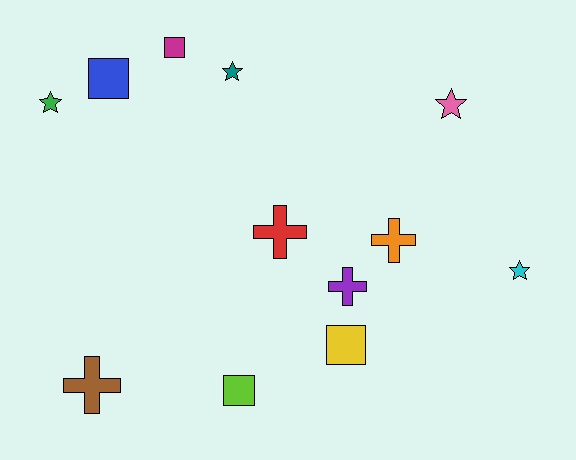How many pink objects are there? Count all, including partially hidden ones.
There is 1 pink object.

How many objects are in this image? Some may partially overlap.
There are 12 objects.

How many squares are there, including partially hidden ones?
There are 4 squares.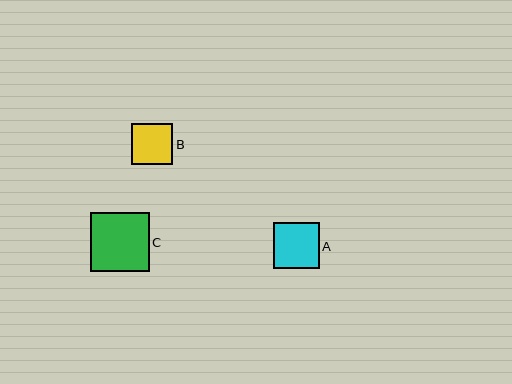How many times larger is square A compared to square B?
Square A is approximately 1.1 times the size of square B.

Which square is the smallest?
Square B is the smallest with a size of approximately 42 pixels.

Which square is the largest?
Square C is the largest with a size of approximately 59 pixels.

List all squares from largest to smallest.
From largest to smallest: C, A, B.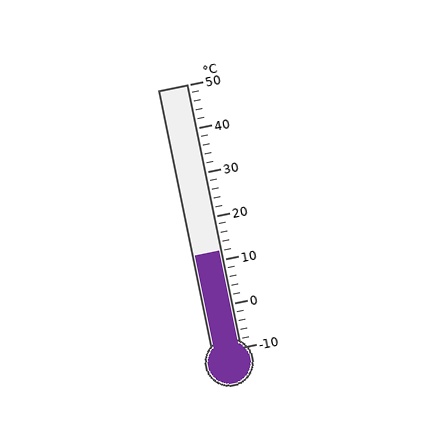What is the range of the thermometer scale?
The thermometer scale ranges from -10°C to 50°C.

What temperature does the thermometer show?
The thermometer shows approximately 12°C.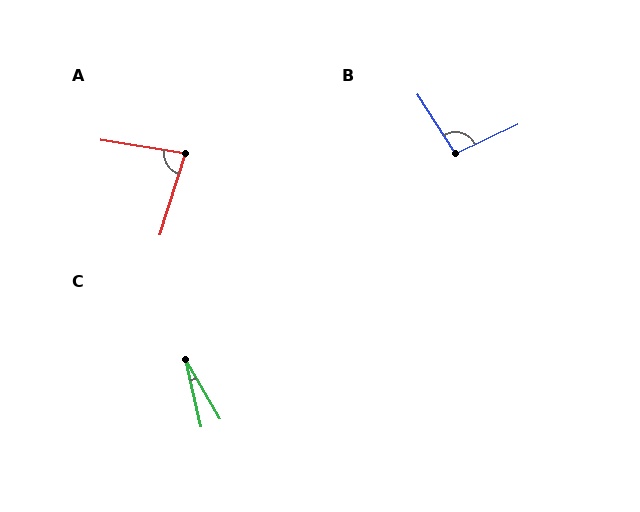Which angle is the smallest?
C, at approximately 18 degrees.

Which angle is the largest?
B, at approximately 98 degrees.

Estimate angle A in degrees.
Approximately 82 degrees.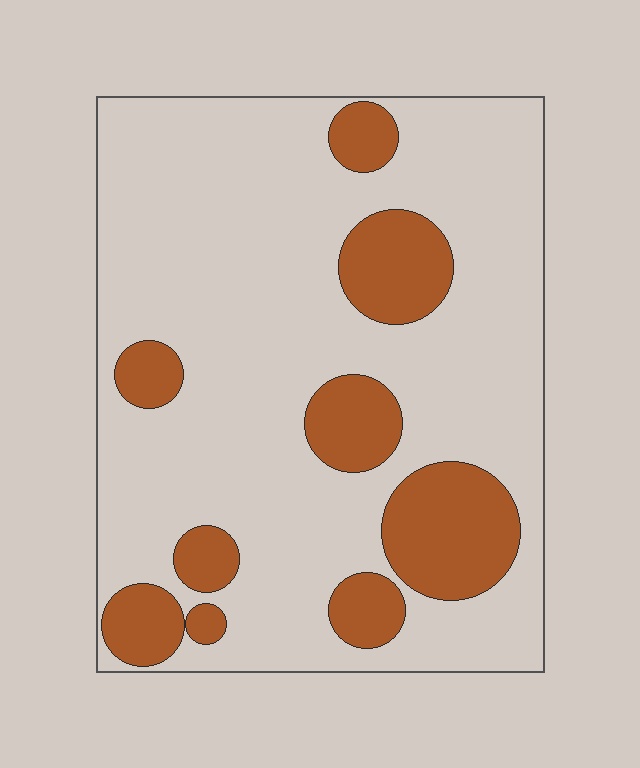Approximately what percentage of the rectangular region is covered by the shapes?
Approximately 20%.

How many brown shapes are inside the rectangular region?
9.